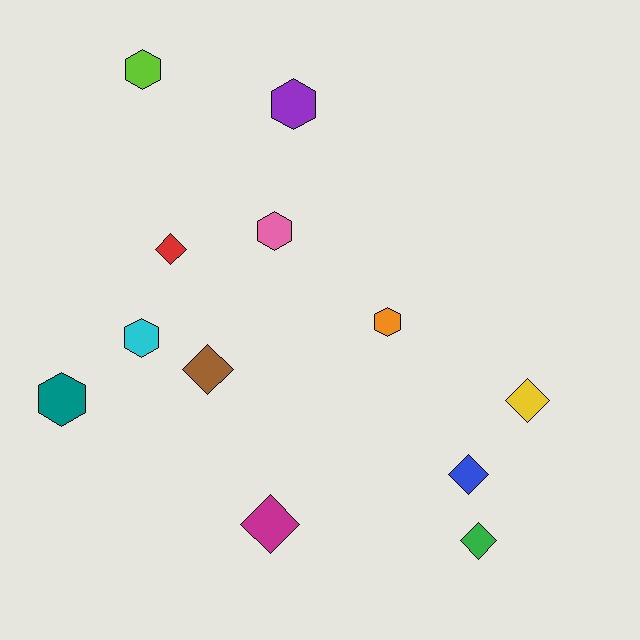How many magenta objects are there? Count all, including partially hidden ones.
There is 1 magenta object.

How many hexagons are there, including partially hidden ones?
There are 6 hexagons.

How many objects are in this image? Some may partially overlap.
There are 12 objects.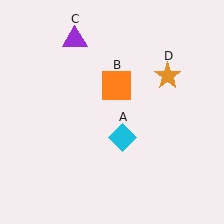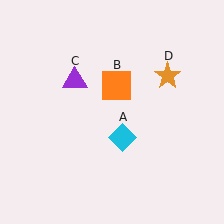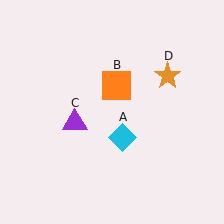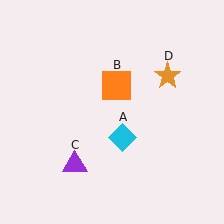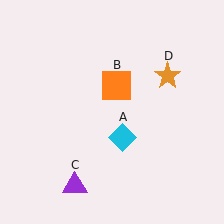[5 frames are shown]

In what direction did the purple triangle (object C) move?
The purple triangle (object C) moved down.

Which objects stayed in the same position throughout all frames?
Cyan diamond (object A) and orange square (object B) and orange star (object D) remained stationary.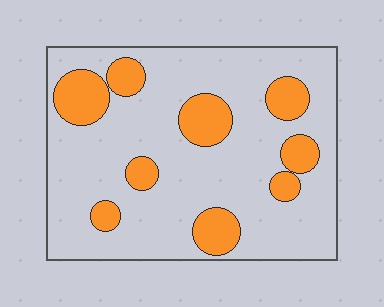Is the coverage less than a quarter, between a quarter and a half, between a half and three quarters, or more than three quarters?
Less than a quarter.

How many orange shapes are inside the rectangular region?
9.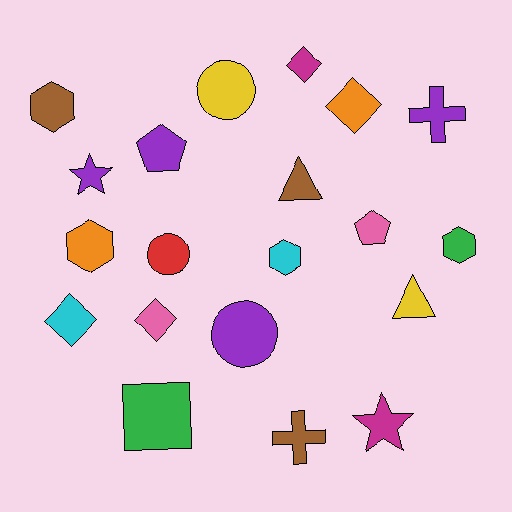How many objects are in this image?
There are 20 objects.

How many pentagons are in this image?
There are 2 pentagons.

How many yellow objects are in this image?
There are 2 yellow objects.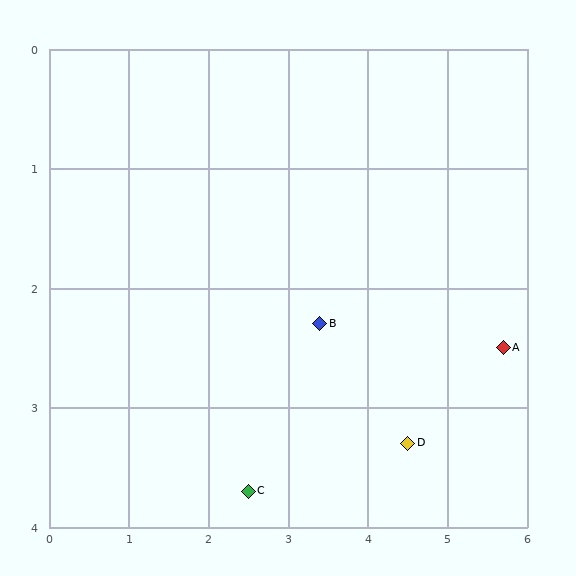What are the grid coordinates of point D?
Point D is at approximately (4.5, 3.3).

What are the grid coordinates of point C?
Point C is at approximately (2.5, 3.7).